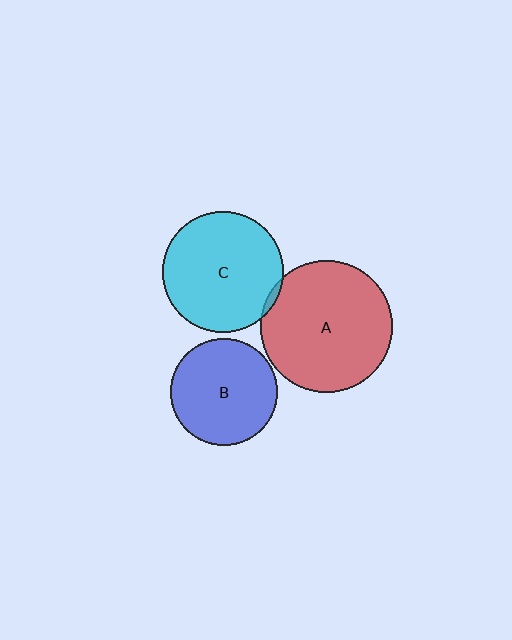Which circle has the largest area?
Circle A (red).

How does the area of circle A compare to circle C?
Approximately 1.2 times.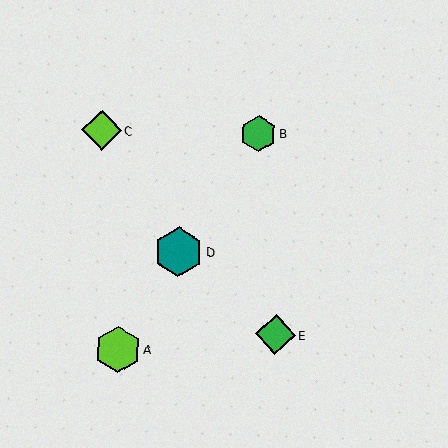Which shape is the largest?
The teal hexagon (labeled D) is the largest.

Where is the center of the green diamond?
The center of the green diamond is at (275, 335).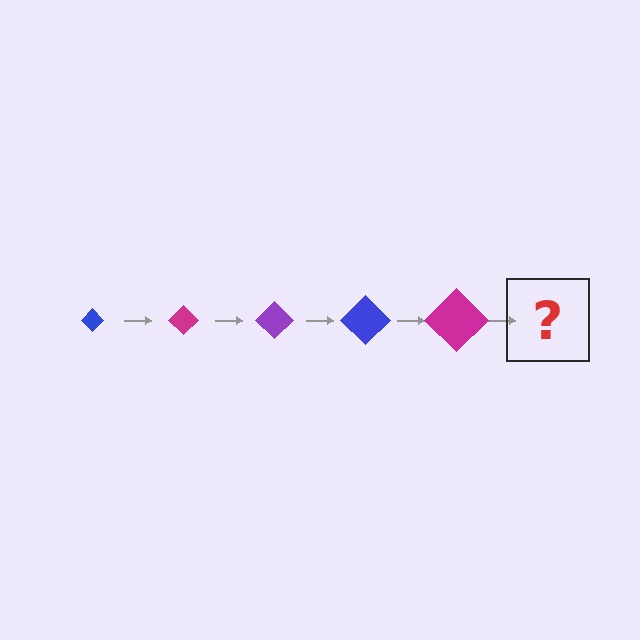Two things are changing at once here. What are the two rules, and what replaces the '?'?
The two rules are that the diamond grows larger each step and the color cycles through blue, magenta, and purple. The '?' should be a purple diamond, larger than the previous one.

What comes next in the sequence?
The next element should be a purple diamond, larger than the previous one.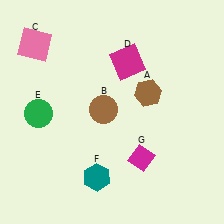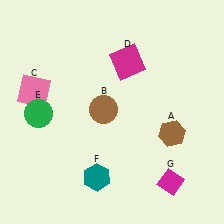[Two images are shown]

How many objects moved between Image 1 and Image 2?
3 objects moved between the two images.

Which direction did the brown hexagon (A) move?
The brown hexagon (A) moved down.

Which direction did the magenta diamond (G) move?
The magenta diamond (G) moved right.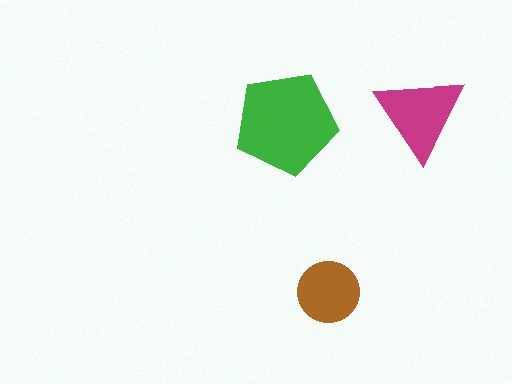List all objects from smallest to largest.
The brown circle, the magenta triangle, the green pentagon.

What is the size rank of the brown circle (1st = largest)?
3rd.